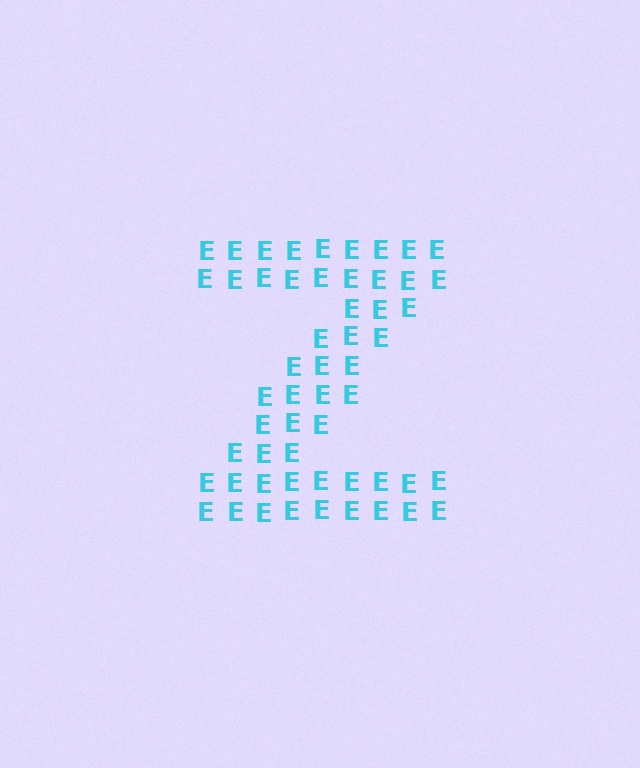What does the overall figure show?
The overall figure shows the letter Z.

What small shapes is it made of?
It is made of small letter E's.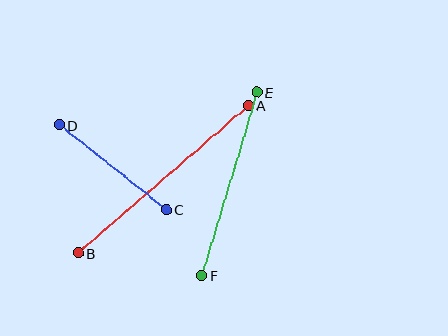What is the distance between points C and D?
The distance is approximately 136 pixels.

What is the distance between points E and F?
The distance is approximately 191 pixels.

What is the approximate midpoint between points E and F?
The midpoint is at approximately (229, 184) pixels.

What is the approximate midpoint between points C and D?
The midpoint is at approximately (113, 167) pixels.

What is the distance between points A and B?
The distance is approximately 225 pixels.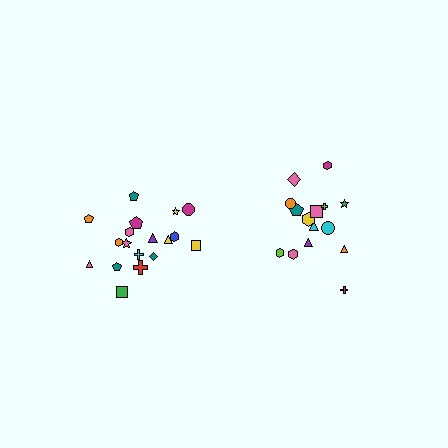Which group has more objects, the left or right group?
The left group.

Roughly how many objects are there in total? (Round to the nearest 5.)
Roughly 35 objects in total.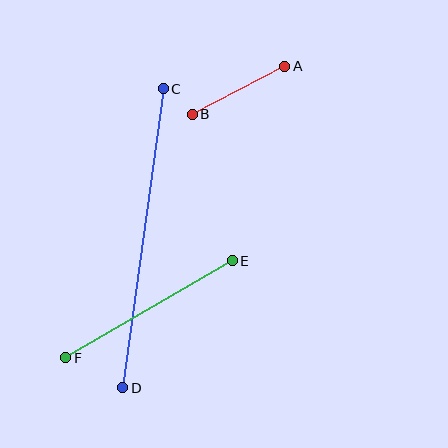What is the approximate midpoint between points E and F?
The midpoint is at approximately (149, 309) pixels.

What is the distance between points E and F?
The distance is approximately 193 pixels.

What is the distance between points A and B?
The distance is approximately 104 pixels.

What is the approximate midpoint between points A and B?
The midpoint is at approximately (239, 90) pixels.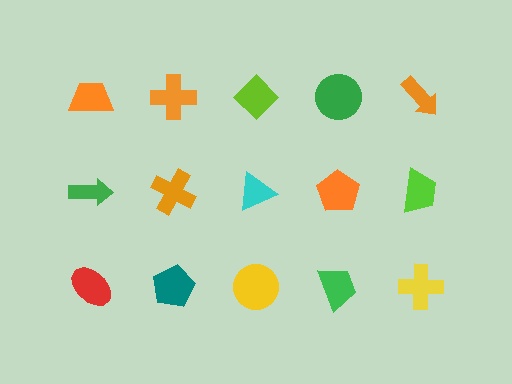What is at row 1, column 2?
An orange cross.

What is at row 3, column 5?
A yellow cross.